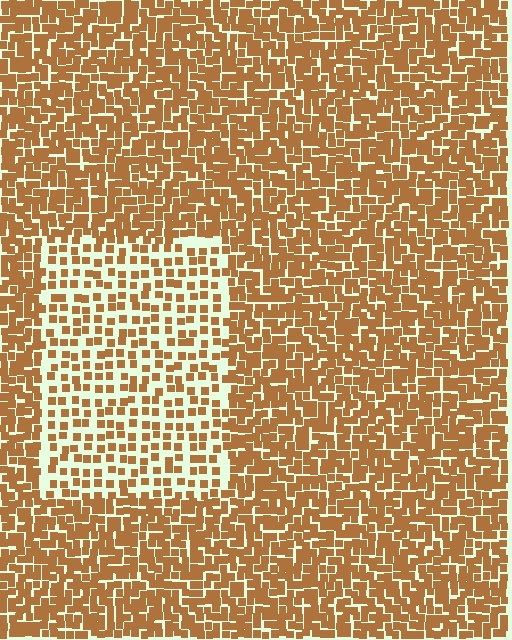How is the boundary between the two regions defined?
The boundary is defined by a change in element density (approximately 2.0x ratio). All elements are the same color, size, and shape.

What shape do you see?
I see a rectangle.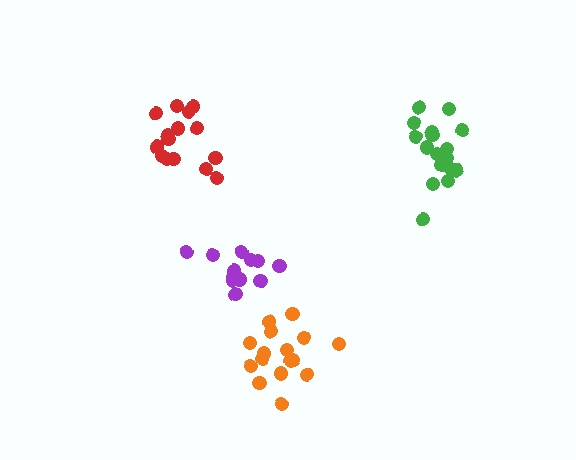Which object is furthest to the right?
The green cluster is rightmost.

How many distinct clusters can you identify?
There are 4 distinct clusters.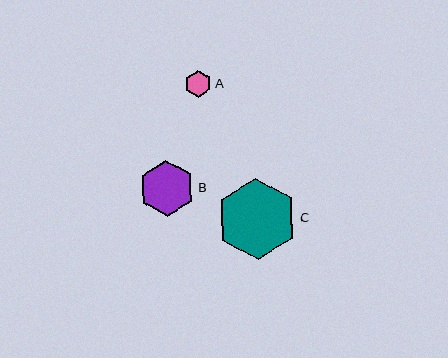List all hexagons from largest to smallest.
From largest to smallest: C, B, A.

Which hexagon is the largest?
Hexagon C is the largest with a size of approximately 81 pixels.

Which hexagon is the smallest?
Hexagon A is the smallest with a size of approximately 27 pixels.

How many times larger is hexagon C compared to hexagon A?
Hexagon C is approximately 3.0 times the size of hexagon A.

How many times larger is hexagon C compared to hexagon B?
Hexagon C is approximately 1.5 times the size of hexagon B.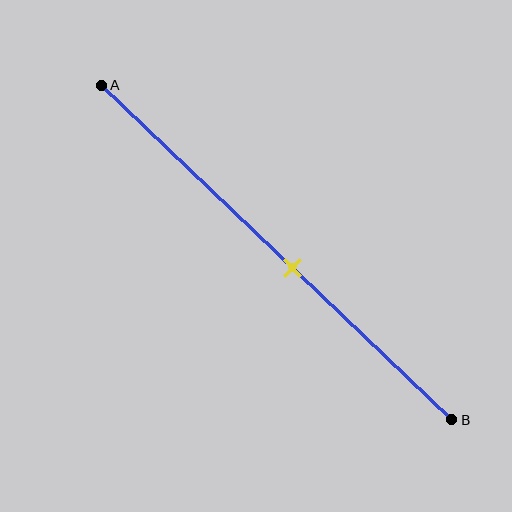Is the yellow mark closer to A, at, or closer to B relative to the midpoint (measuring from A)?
The yellow mark is closer to point B than the midpoint of segment AB.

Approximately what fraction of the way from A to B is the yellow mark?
The yellow mark is approximately 55% of the way from A to B.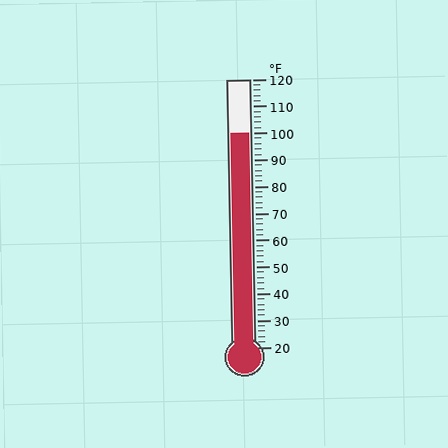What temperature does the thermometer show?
The thermometer shows approximately 100°F.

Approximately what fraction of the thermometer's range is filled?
The thermometer is filled to approximately 80% of its range.